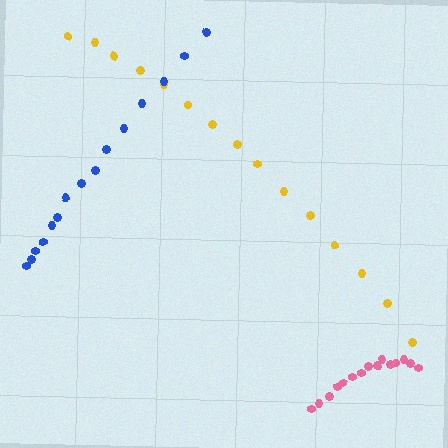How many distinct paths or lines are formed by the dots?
There are 3 distinct paths.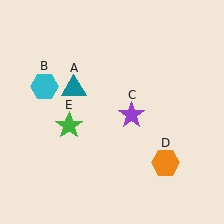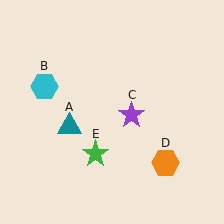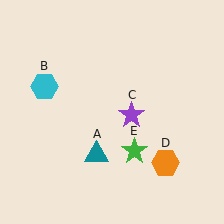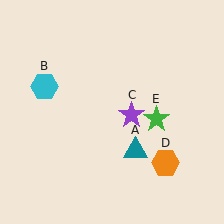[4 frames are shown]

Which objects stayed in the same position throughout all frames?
Cyan hexagon (object B) and purple star (object C) and orange hexagon (object D) remained stationary.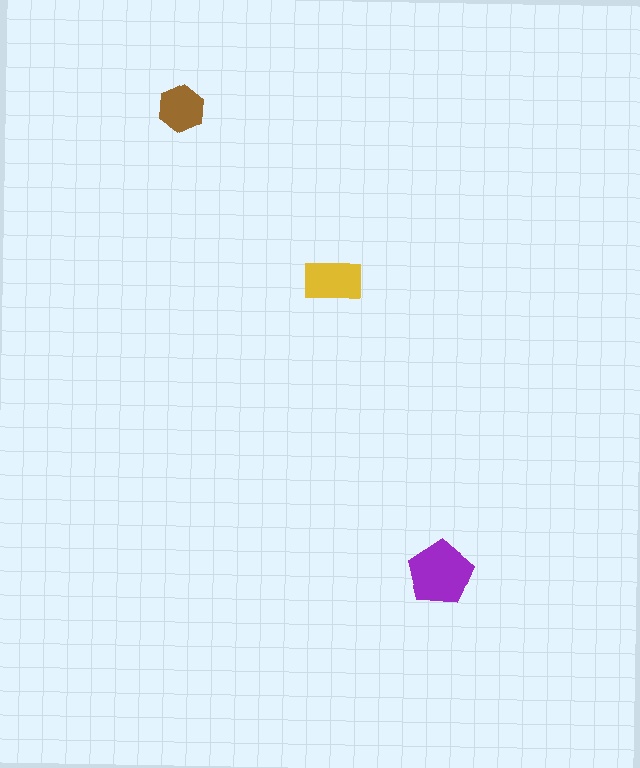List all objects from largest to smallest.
The purple pentagon, the yellow rectangle, the brown hexagon.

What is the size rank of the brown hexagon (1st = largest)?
3rd.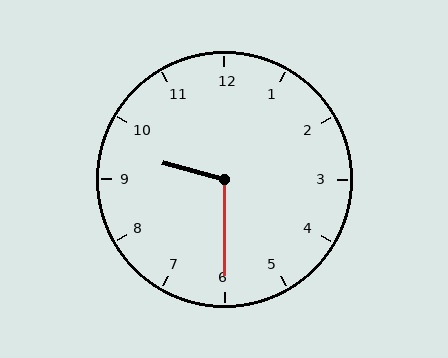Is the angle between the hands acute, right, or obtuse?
It is obtuse.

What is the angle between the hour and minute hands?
Approximately 105 degrees.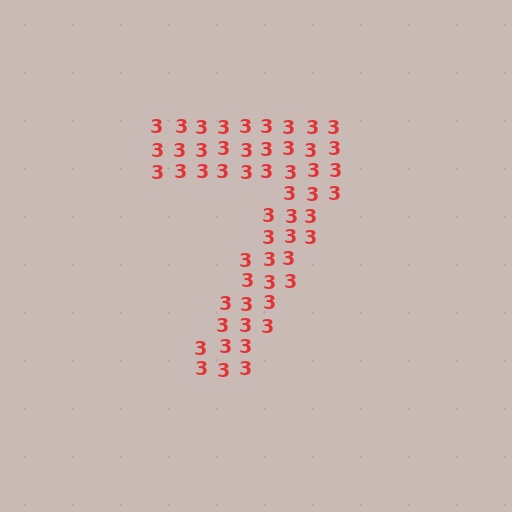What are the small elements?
The small elements are digit 3's.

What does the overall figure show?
The overall figure shows the digit 7.